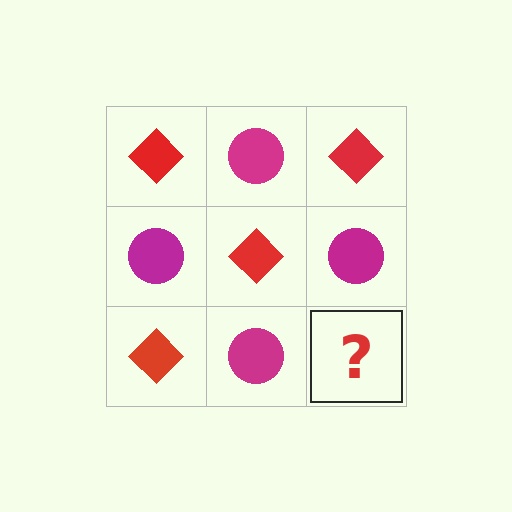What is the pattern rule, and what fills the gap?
The rule is that it alternates red diamond and magenta circle in a checkerboard pattern. The gap should be filled with a red diamond.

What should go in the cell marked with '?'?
The missing cell should contain a red diamond.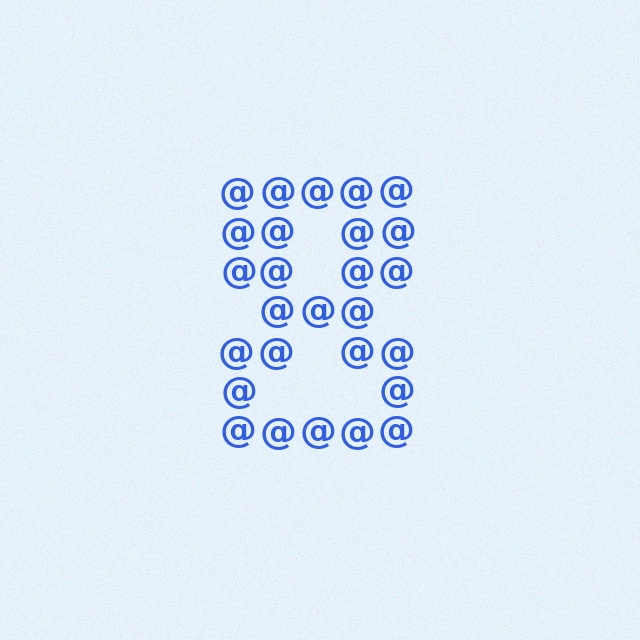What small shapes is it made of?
It is made of small at signs.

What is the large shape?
The large shape is the digit 8.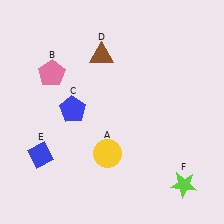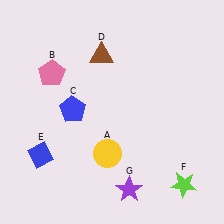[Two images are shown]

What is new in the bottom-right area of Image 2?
A purple star (G) was added in the bottom-right area of Image 2.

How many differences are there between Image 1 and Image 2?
There is 1 difference between the two images.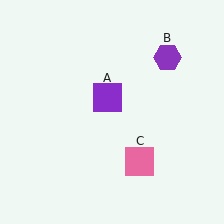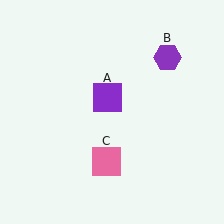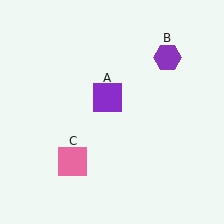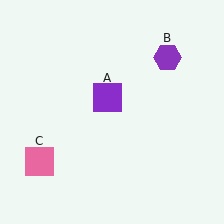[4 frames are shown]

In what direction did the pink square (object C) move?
The pink square (object C) moved left.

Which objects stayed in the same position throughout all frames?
Purple square (object A) and purple hexagon (object B) remained stationary.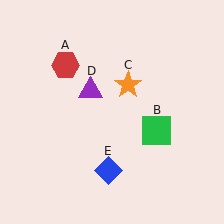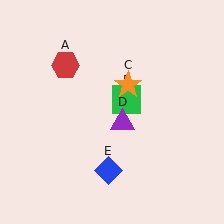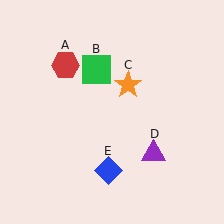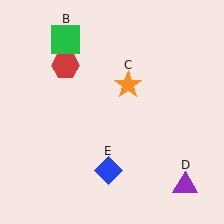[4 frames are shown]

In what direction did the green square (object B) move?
The green square (object B) moved up and to the left.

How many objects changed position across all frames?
2 objects changed position: green square (object B), purple triangle (object D).